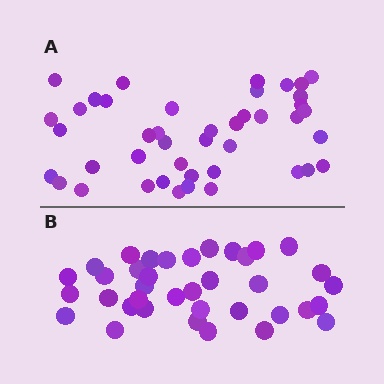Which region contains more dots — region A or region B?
Region A (the top region) has more dots.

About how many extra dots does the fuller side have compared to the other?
Region A has about 6 more dots than region B.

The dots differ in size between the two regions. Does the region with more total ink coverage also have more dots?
No. Region B has more total ink coverage because its dots are larger, but region A actually contains more individual dots. Total area can be misleading — the number of items is what matters here.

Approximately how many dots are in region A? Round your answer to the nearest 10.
About 40 dots. (The exact count is 43, which rounds to 40.)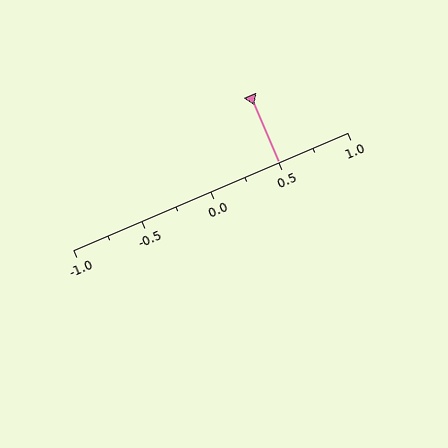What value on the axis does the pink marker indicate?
The marker indicates approximately 0.5.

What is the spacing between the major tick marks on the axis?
The major ticks are spaced 0.5 apart.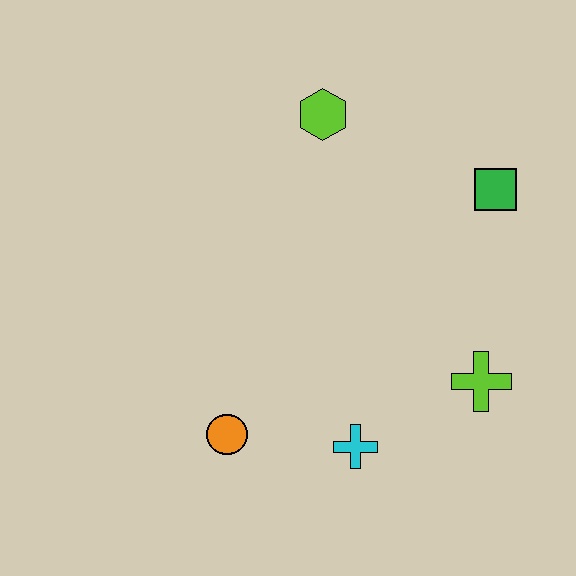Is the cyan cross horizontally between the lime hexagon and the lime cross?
Yes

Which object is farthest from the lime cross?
The lime hexagon is farthest from the lime cross.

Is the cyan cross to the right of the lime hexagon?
Yes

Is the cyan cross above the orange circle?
No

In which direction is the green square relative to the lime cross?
The green square is above the lime cross.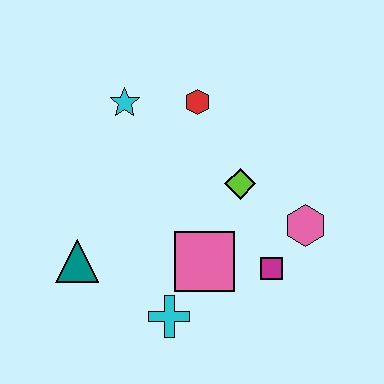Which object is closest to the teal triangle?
The cyan cross is closest to the teal triangle.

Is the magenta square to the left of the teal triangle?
No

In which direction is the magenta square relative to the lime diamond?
The magenta square is below the lime diamond.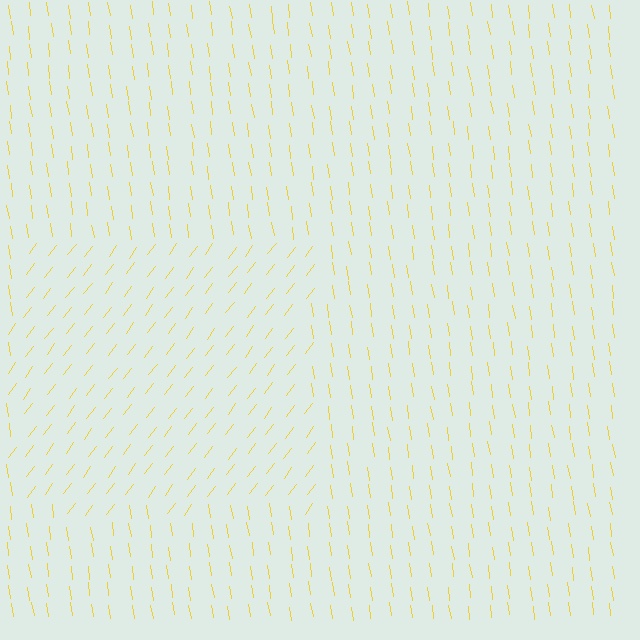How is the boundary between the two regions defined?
The boundary is defined purely by a change in line orientation (approximately 45 degrees difference). All lines are the same color and thickness.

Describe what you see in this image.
The image is filled with small yellow line segments. A rectangle region in the image has lines oriented differently from the surrounding lines, creating a visible texture boundary.